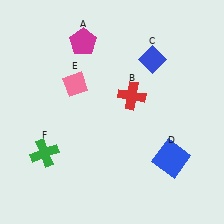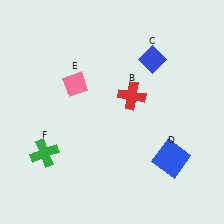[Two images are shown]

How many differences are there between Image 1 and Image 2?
There is 1 difference between the two images.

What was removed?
The magenta pentagon (A) was removed in Image 2.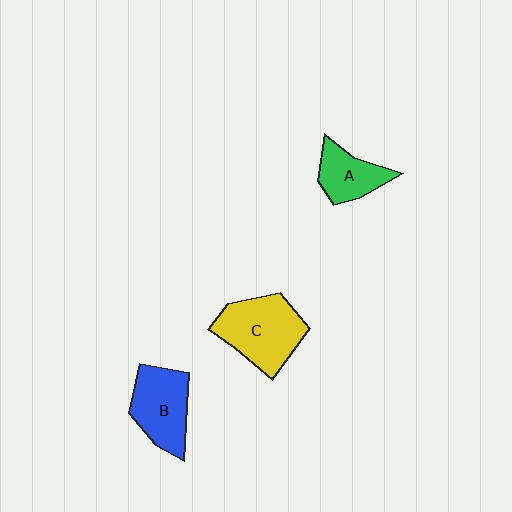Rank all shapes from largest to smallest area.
From largest to smallest: C (yellow), B (blue), A (green).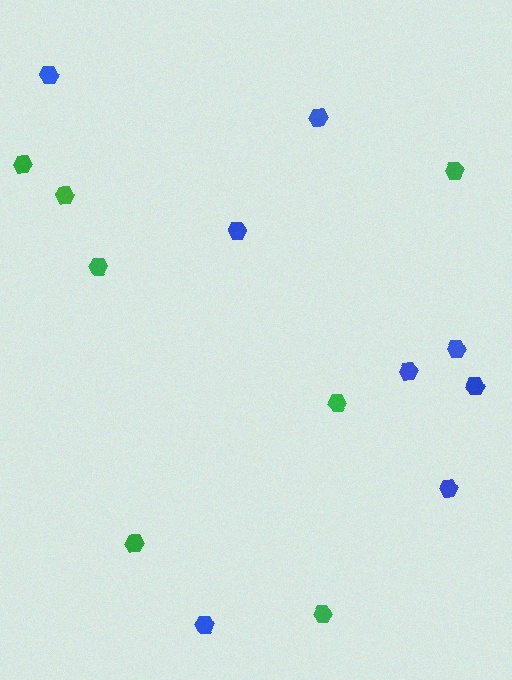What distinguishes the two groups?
There are 2 groups: one group of green hexagons (7) and one group of blue hexagons (8).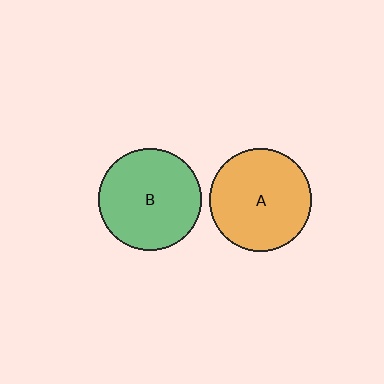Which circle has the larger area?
Circle B (green).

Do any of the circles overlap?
No, none of the circles overlap.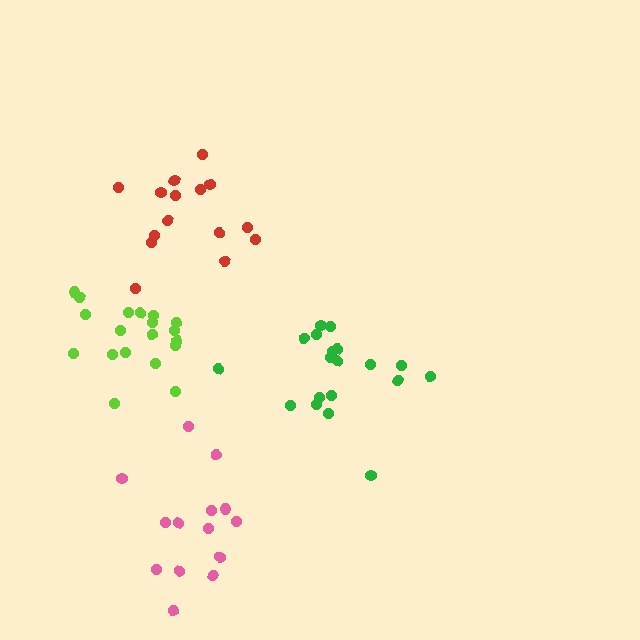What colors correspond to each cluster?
The clusters are colored: red, green, pink, lime.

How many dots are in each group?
Group 1: 15 dots, Group 2: 19 dots, Group 3: 14 dots, Group 4: 19 dots (67 total).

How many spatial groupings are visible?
There are 4 spatial groupings.